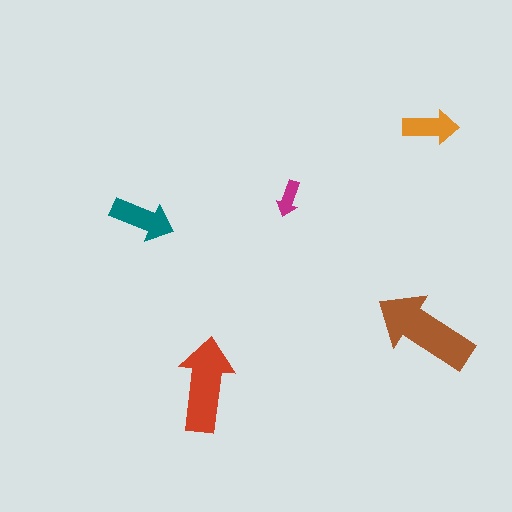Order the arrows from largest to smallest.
the brown one, the red one, the teal one, the orange one, the magenta one.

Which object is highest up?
The orange arrow is topmost.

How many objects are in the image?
There are 5 objects in the image.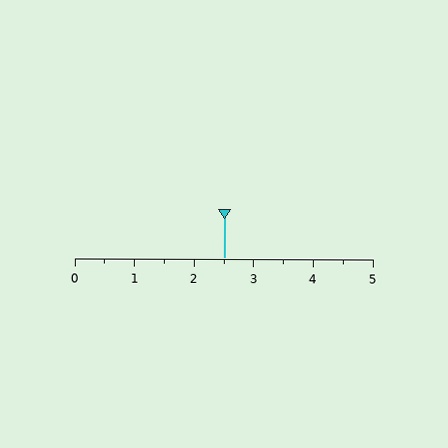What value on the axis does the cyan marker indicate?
The marker indicates approximately 2.5.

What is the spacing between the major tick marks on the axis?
The major ticks are spaced 1 apart.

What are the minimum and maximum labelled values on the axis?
The axis runs from 0 to 5.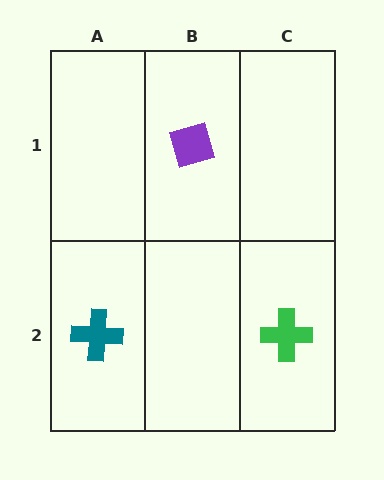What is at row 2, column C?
A green cross.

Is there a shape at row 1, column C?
No, that cell is empty.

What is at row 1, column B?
A purple diamond.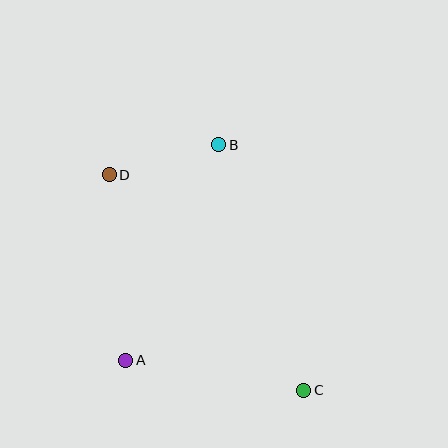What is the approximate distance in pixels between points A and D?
The distance between A and D is approximately 186 pixels.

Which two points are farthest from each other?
Points C and D are farthest from each other.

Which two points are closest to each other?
Points B and D are closest to each other.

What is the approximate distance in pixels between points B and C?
The distance between B and C is approximately 260 pixels.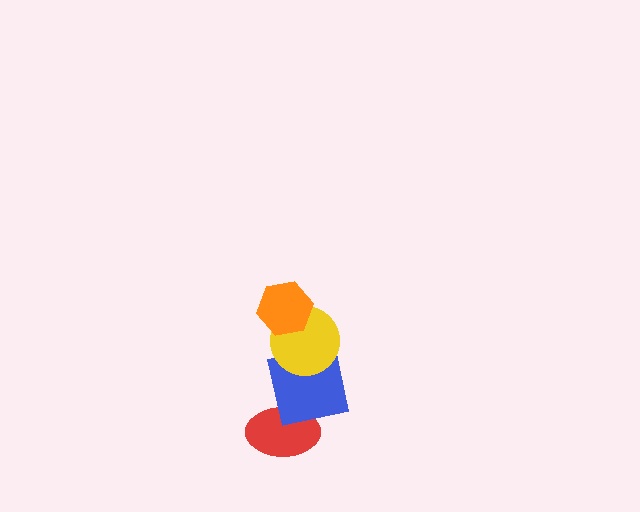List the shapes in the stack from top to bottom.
From top to bottom: the orange hexagon, the yellow circle, the blue square, the red ellipse.